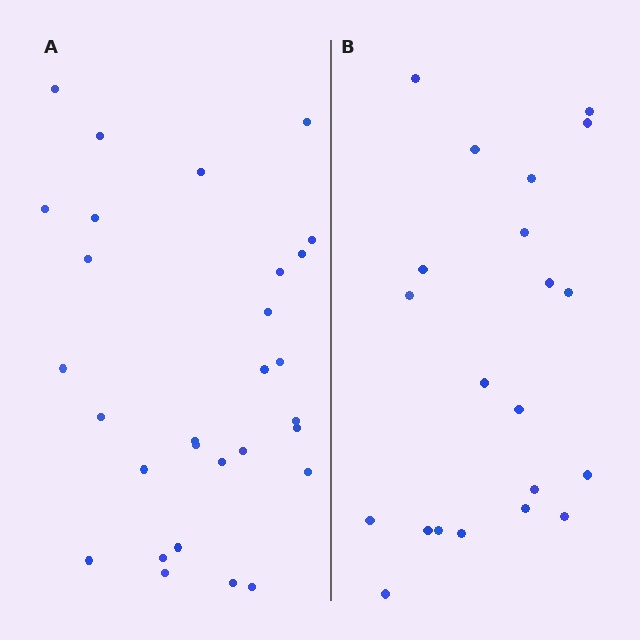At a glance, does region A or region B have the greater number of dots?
Region A (the left region) has more dots.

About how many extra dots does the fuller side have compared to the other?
Region A has roughly 8 or so more dots than region B.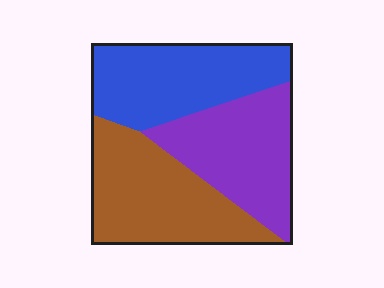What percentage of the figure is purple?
Purple takes up about one third (1/3) of the figure.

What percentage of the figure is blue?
Blue covers around 35% of the figure.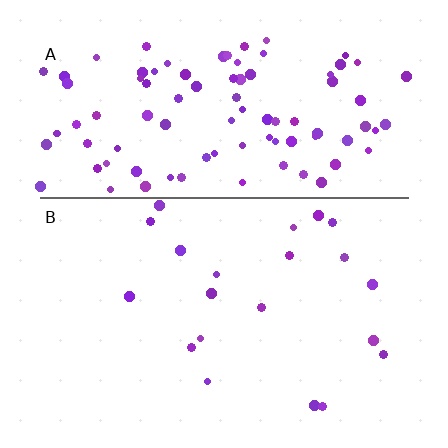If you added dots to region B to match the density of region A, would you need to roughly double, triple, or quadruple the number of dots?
Approximately quadruple.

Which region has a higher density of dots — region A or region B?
A (the top).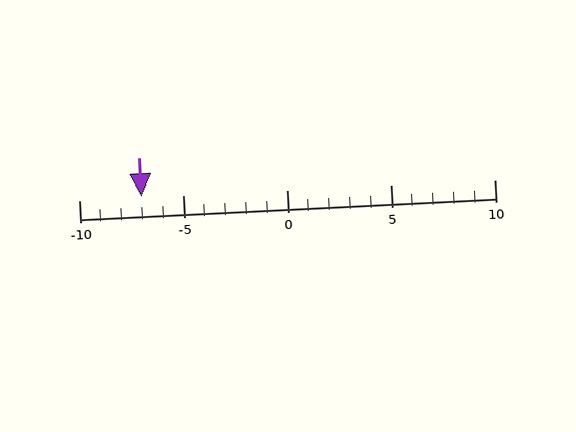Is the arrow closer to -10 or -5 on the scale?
The arrow is closer to -5.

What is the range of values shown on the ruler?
The ruler shows values from -10 to 10.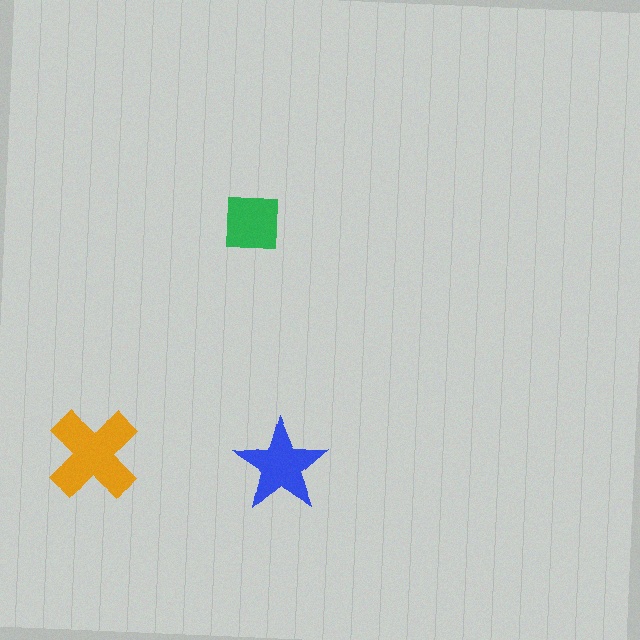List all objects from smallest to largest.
The green square, the blue star, the orange cross.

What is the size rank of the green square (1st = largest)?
3rd.